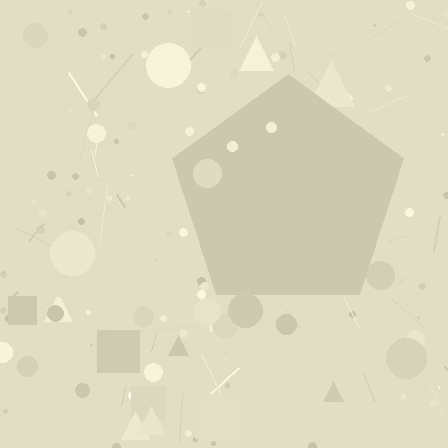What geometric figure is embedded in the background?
A pentagon is embedded in the background.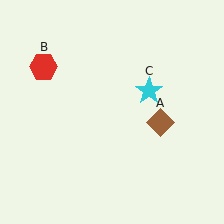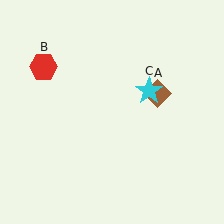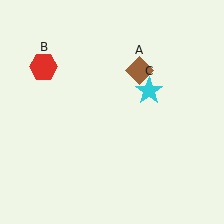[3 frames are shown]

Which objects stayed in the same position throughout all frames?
Red hexagon (object B) and cyan star (object C) remained stationary.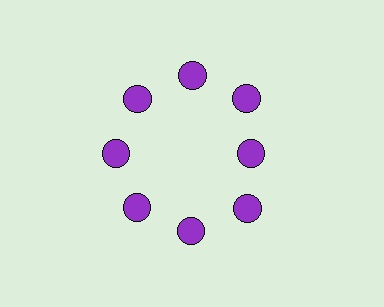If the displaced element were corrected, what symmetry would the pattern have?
It would have 8-fold rotational symmetry — the pattern would map onto itself every 45 degrees.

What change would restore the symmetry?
The symmetry would be restored by moving it outward, back onto the ring so that all 8 circles sit at equal angles and equal distance from the center.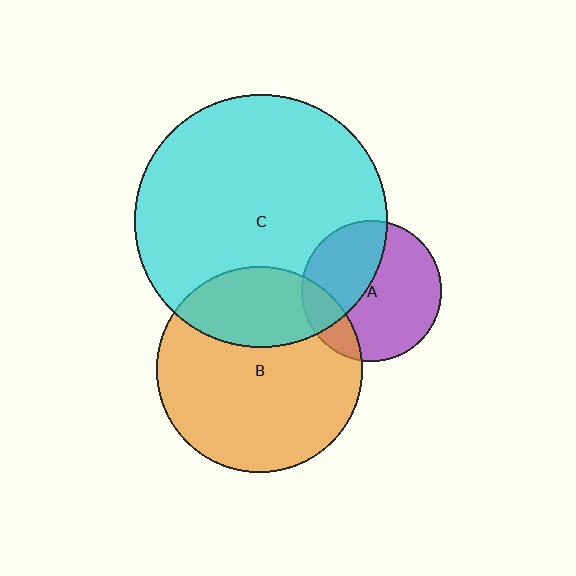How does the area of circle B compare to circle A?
Approximately 2.1 times.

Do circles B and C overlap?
Yes.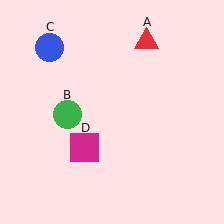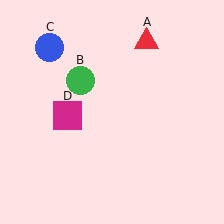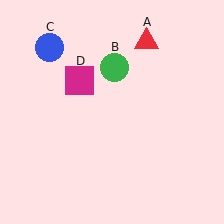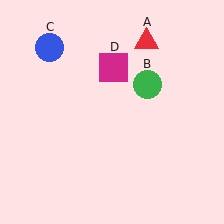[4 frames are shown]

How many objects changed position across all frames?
2 objects changed position: green circle (object B), magenta square (object D).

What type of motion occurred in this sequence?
The green circle (object B), magenta square (object D) rotated clockwise around the center of the scene.